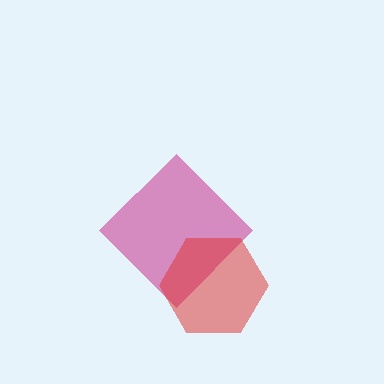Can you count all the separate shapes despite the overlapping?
Yes, there are 2 separate shapes.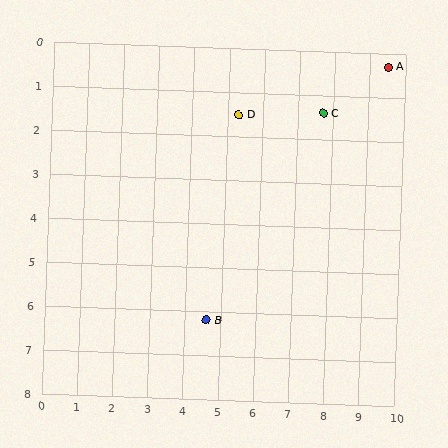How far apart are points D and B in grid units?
Points D and B are about 4.8 grid units apart.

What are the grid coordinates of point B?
Point B is at approximately (4.6, 6.2).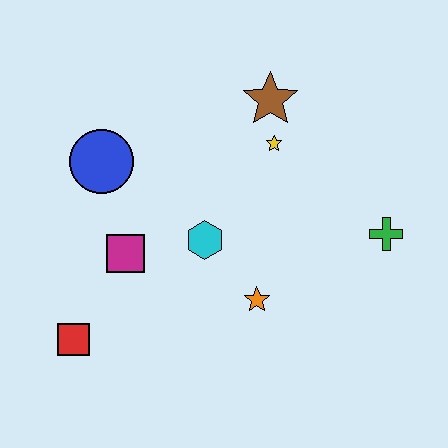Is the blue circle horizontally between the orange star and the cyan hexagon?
No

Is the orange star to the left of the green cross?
Yes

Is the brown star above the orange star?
Yes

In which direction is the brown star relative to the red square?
The brown star is above the red square.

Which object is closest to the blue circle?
The magenta square is closest to the blue circle.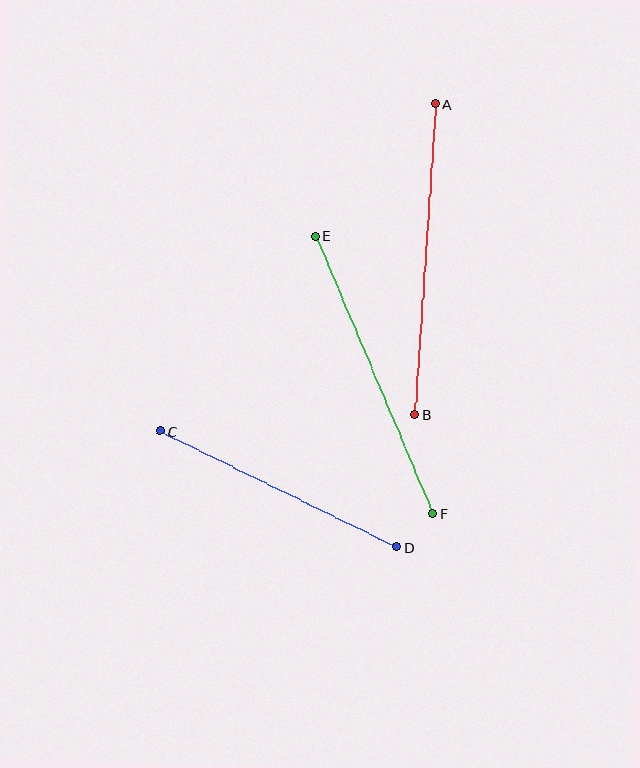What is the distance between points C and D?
The distance is approximately 264 pixels.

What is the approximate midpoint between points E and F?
The midpoint is at approximately (374, 375) pixels.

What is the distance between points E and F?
The distance is approximately 301 pixels.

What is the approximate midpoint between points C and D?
The midpoint is at approximately (279, 489) pixels.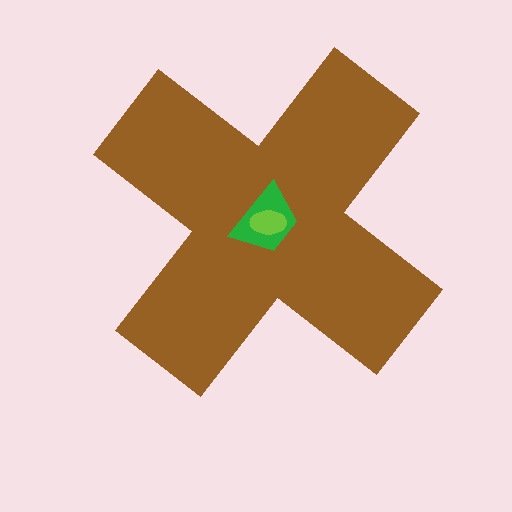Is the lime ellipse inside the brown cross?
Yes.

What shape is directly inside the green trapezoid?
The lime ellipse.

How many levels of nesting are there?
3.